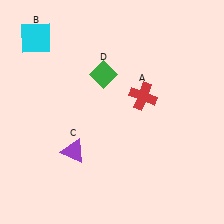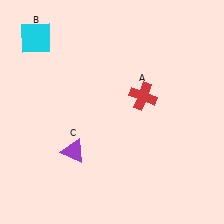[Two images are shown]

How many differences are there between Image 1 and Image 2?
There is 1 difference between the two images.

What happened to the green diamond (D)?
The green diamond (D) was removed in Image 2. It was in the top-left area of Image 1.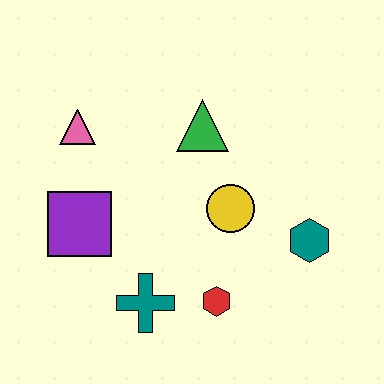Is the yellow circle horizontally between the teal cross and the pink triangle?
No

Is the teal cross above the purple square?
No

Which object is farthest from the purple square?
The teal hexagon is farthest from the purple square.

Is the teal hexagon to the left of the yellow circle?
No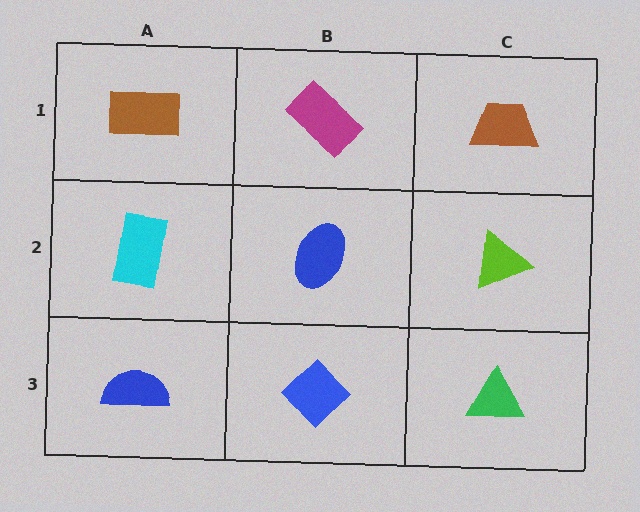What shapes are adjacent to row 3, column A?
A cyan rectangle (row 2, column A), a blue diamond (row 3, column B).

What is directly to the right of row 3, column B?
A green triangle.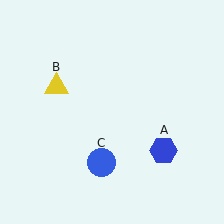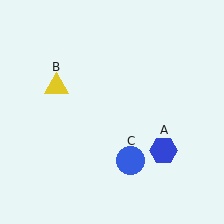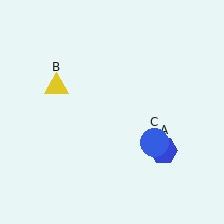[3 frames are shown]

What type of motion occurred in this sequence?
The blue circle (object C) rotated counterclockwise around the center of the scene.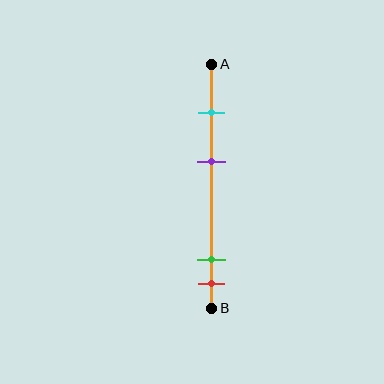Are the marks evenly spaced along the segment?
No, the marks are not evenly spaced.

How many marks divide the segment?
There are 4 marks dividing the segment.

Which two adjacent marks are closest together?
The green and red marks are the closest adjacent pair.